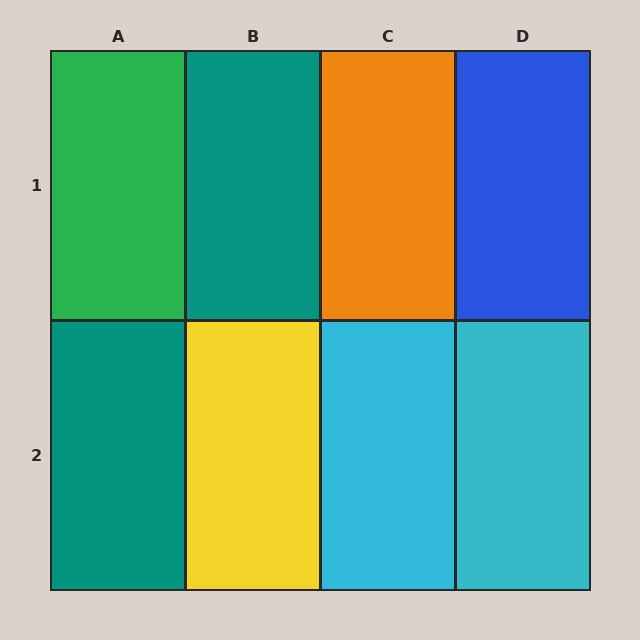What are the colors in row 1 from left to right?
Green, teal, orange, blue.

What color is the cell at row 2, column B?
Yellow.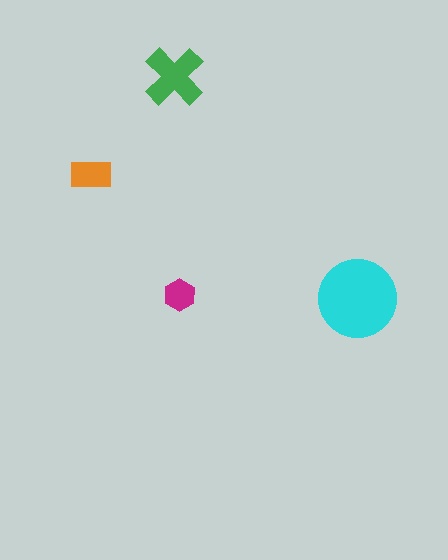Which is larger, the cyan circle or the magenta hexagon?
The cyan circle.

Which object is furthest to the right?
The cyan circle is rightmost.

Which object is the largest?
The cyan circle.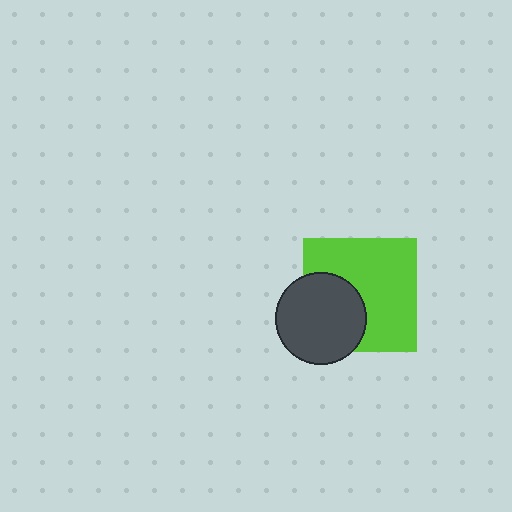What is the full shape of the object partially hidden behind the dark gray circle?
The partially hidden object is a lime square.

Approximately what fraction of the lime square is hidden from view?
Roughly 34% of the lime square is hidden behind the dark gray circle.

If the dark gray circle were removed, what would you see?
You would see the complete lime square.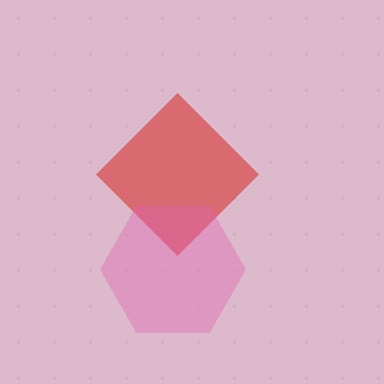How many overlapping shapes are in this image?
There are 2 overlapping shapes in the image.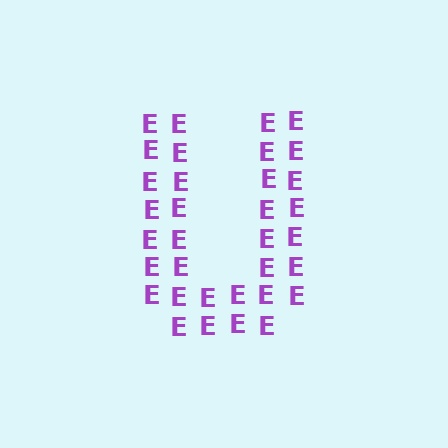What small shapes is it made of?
It is made of small letter E's.